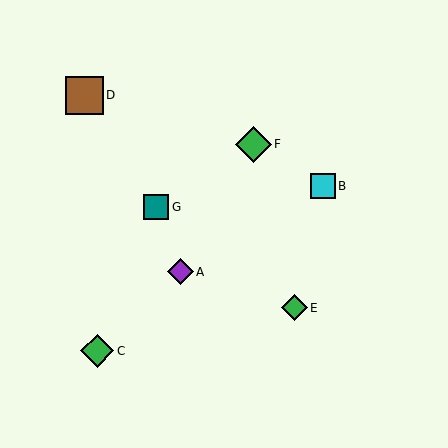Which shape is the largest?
The brown square (labeled D) is the largest.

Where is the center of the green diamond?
The center of the green diamond is at (253, 144).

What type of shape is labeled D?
Shape D is a brown square.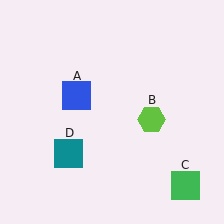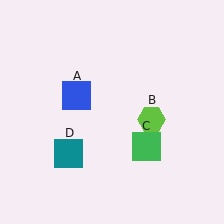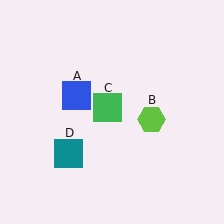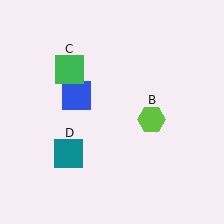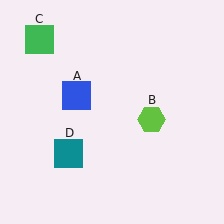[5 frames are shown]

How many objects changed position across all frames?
1 object changed position: green square (object C).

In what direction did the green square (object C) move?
The green square (object C) moved up and to the left.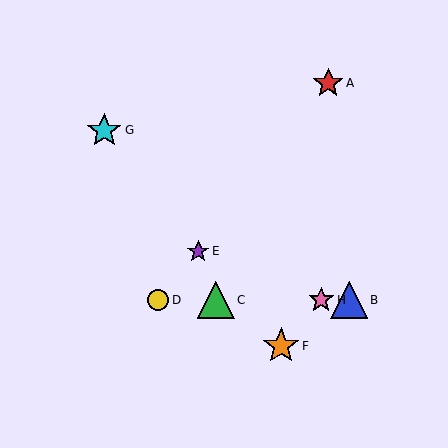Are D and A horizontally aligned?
No, D is at y≈300 and A is at y≈83.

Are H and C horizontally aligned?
Yes, both are at y≈300.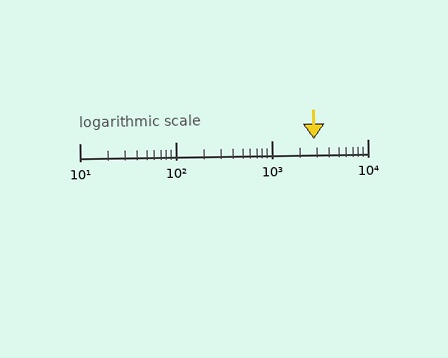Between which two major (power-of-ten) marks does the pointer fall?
The pointer is between 1000 and 10000.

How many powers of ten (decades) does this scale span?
The scale spans 3 decades, from 10 to 10000.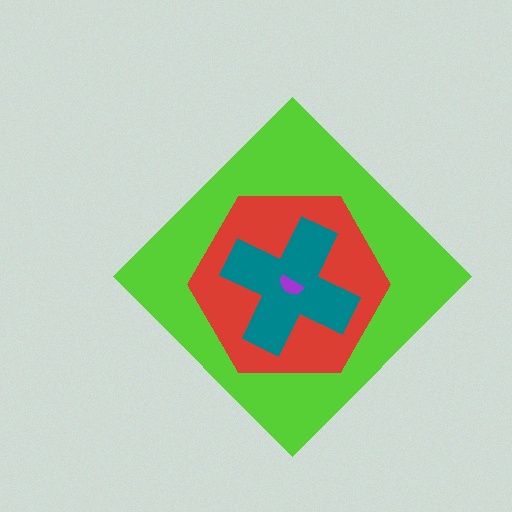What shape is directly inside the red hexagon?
The teal cross.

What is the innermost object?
The purple semicircle.